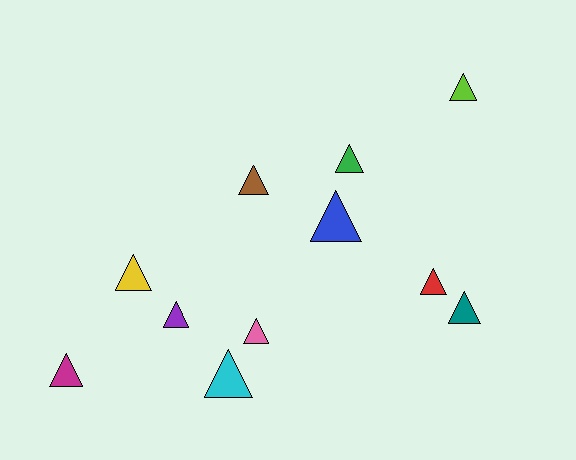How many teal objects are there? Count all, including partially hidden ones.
There is 1 teal object.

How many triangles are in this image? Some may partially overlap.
There are 11 triangles.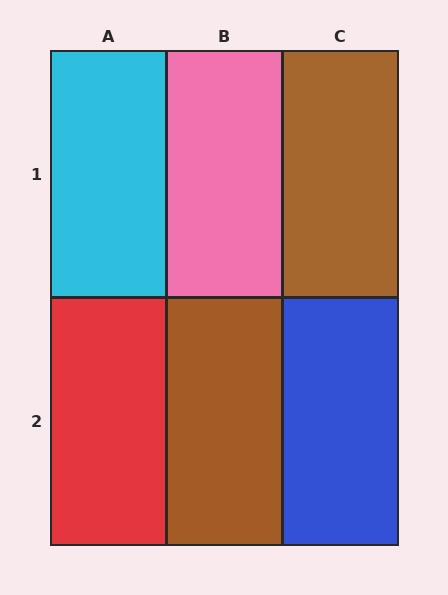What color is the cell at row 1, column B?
Pink.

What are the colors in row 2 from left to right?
Red, brown, blue.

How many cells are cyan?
1 cell is cyan.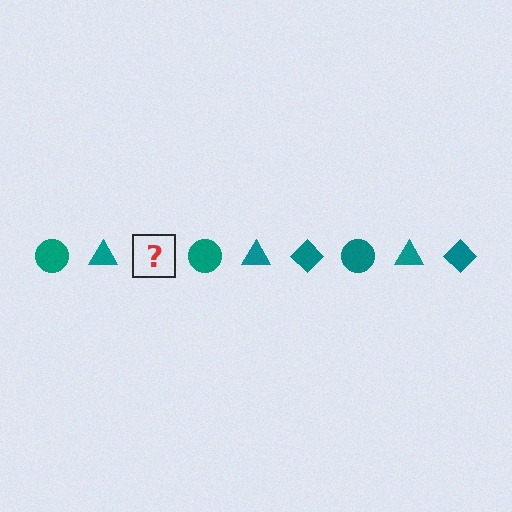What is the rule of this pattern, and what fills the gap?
The rule is that the pattern cycles through circle, triangle, diamond shapes in teal. The gap should be filled with a teal diamond.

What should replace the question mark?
The question mark should be replaced with a teal diamond.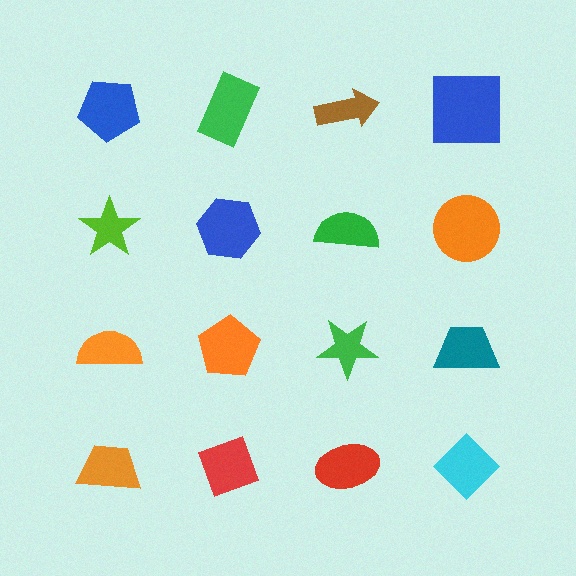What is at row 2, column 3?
A green semicircle.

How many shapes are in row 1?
4 shapes.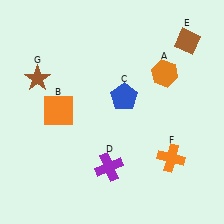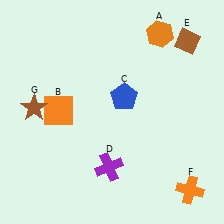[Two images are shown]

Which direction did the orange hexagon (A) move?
The orange hexagon (A) moved up.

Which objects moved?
The objects that moved are: the orange hexagon (A), the orange cross (F), the brown star (G).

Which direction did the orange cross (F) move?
The orange cross (F) moved down.